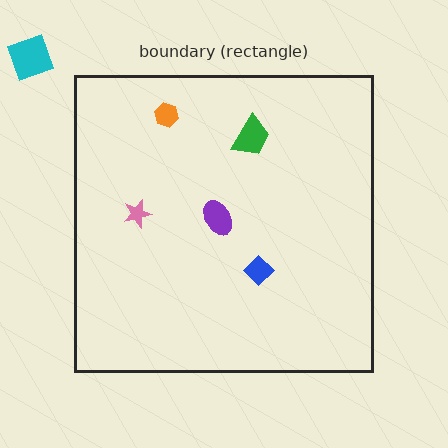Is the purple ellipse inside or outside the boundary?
Inside.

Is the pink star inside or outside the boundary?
Inside.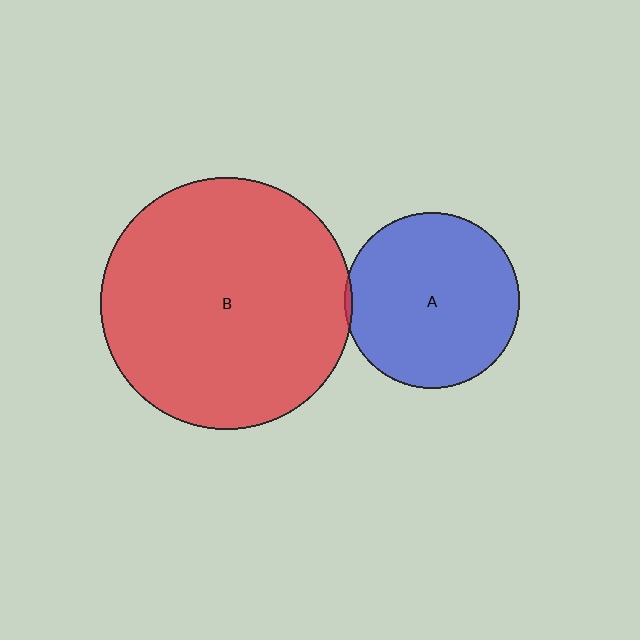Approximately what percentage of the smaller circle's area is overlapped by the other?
Approximately 5%.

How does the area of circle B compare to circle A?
Approximately 2.1 times.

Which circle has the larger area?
Circle B (red).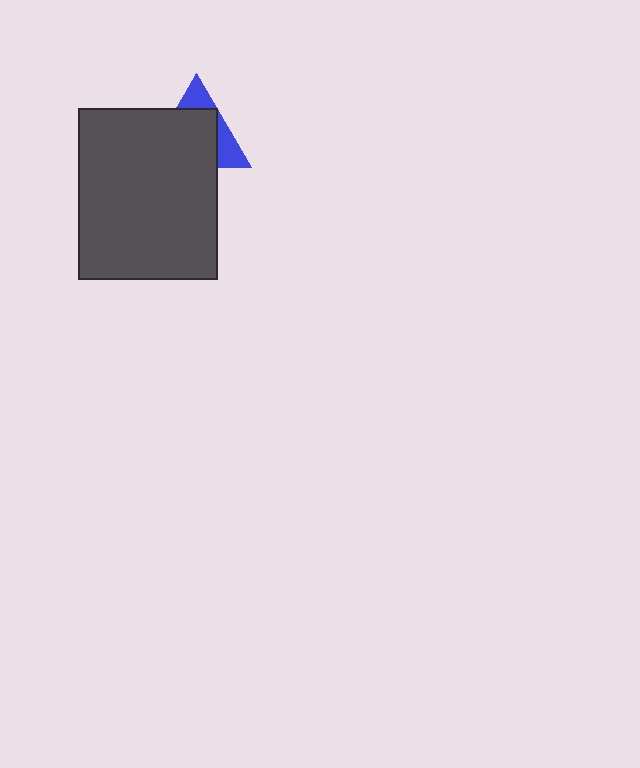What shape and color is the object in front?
The object in front is a dark gray rectangle.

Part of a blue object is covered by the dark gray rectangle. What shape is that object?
It is a triangle.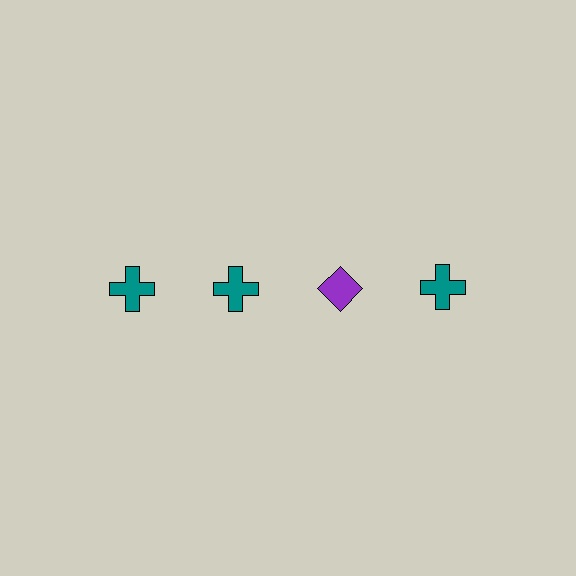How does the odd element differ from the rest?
It differs in both color (purple instead of teal) and shape (diamond instead of cross).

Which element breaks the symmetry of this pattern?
The purple diamond in the top row, center column breaks the symmetry. All other shapes are teal crosses.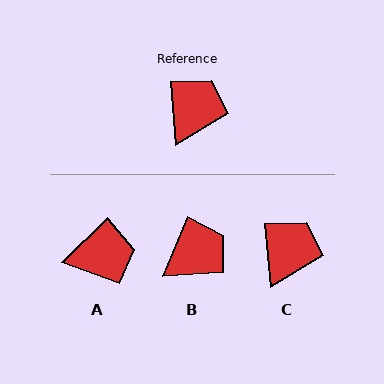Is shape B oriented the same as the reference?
No, it is off by about 28 degrees.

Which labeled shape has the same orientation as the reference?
C.